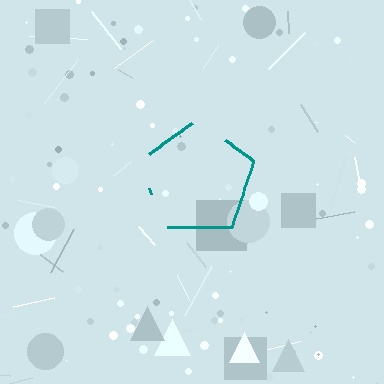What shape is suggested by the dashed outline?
The dashed outline suggests a pentagon.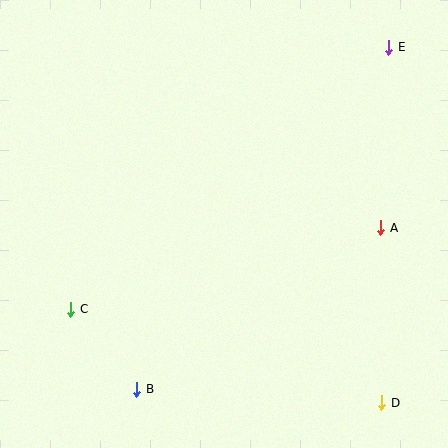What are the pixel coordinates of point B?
Point B is at (137, 389).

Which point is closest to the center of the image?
Point A at (381, 228) is closest to the center.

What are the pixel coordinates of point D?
Point D is at (382, 403).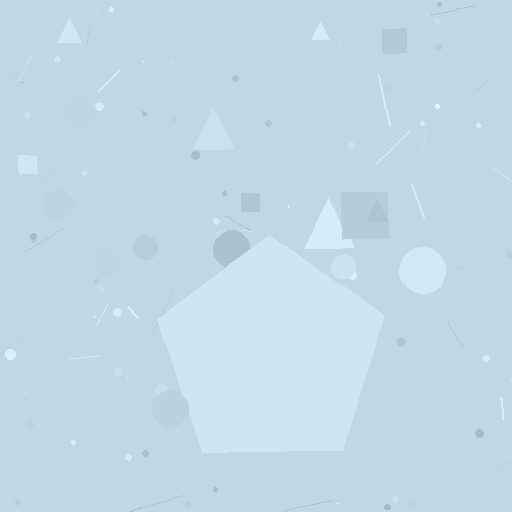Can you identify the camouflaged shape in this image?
The camouflaged shape is a pentagon.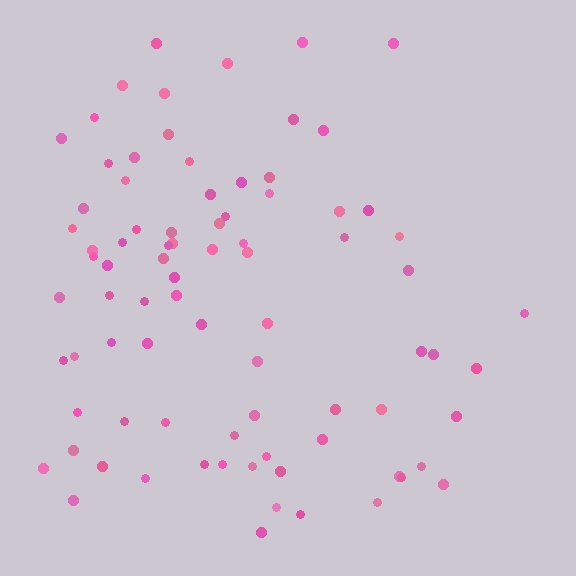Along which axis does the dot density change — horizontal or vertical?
Horizontal.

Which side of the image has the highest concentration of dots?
The left.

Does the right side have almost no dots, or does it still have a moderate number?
Still a moderate number, just noticeably fewer than the left.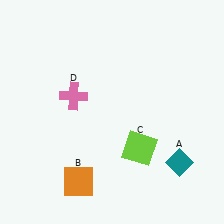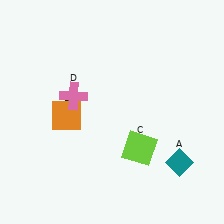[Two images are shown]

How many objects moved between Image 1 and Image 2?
1 object moved between the two images.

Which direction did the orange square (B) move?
The orange square (B) moved up.